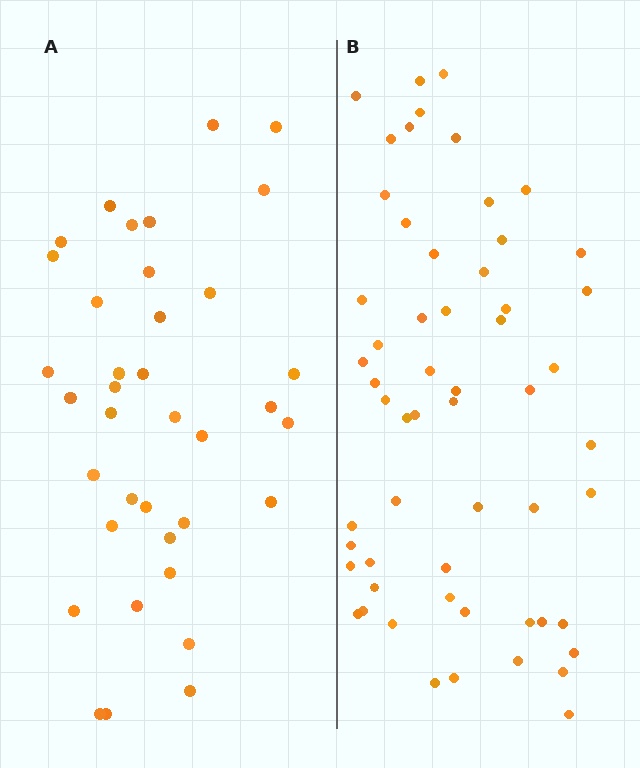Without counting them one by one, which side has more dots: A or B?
Region B (the right region) has more dots.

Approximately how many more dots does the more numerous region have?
Region B has approximately 20 more dots than region A.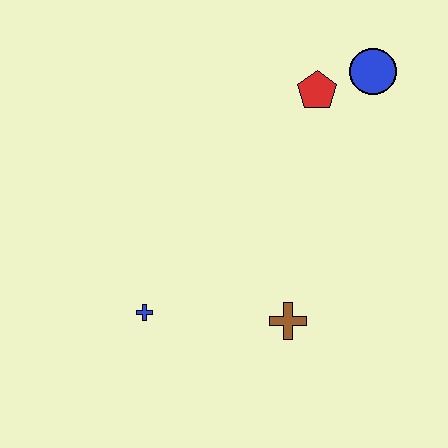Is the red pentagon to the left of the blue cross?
No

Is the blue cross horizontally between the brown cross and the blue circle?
No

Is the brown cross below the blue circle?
Yes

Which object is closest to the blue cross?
The brown cross is closest to the blue cross.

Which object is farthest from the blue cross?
The blue circle is farthest from the blue cross.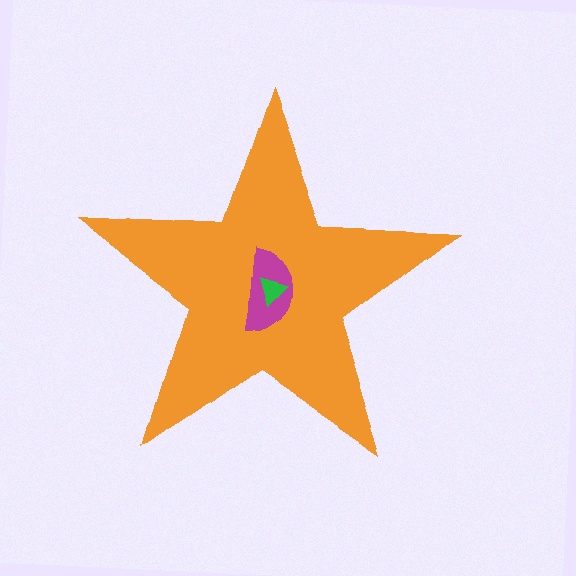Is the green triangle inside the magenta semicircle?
Yes.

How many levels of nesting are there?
3.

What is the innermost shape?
The green triangle.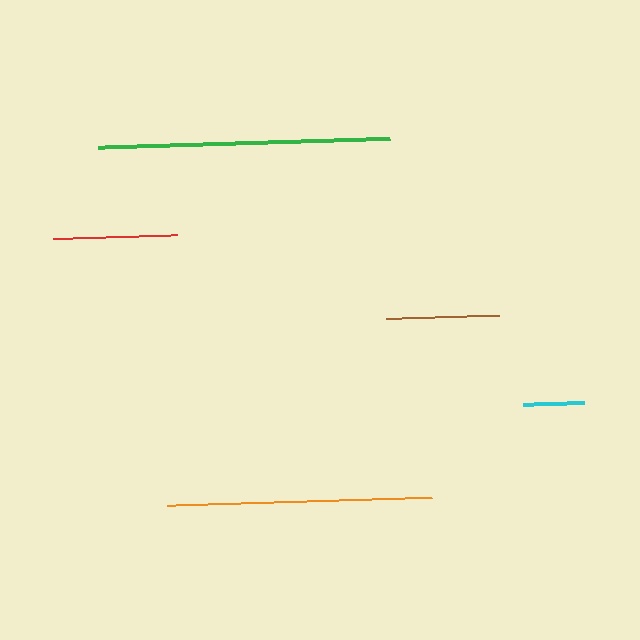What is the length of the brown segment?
The brown segment is approximately 113 pixels long.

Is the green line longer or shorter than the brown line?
The green line is longer than the brown line.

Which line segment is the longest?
The green line is the longest at approximately 292 pixels.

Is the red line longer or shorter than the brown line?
The red line is longer than the brown line.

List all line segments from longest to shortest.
From longest to shortest: green, orange, red, brown, cyan.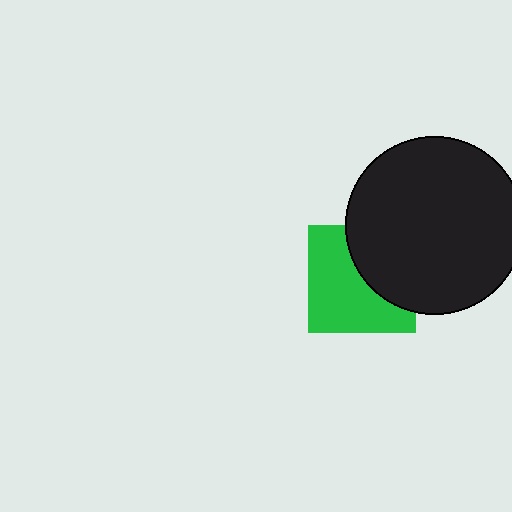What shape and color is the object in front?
The object in front is a black circle.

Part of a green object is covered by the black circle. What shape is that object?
It is a square.